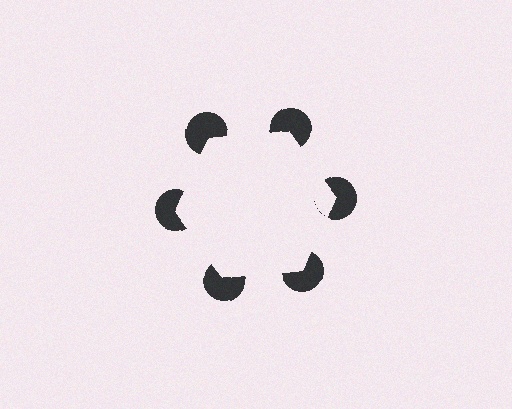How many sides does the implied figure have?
6 sides.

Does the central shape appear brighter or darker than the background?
It typically appears slightly brighter than the background, even though no actual brightness change is drawn.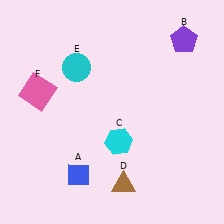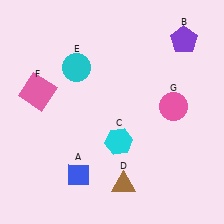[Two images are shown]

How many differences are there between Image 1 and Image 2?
There is 1 difference between the two images.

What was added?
A pink circle (G) was added in Image 2.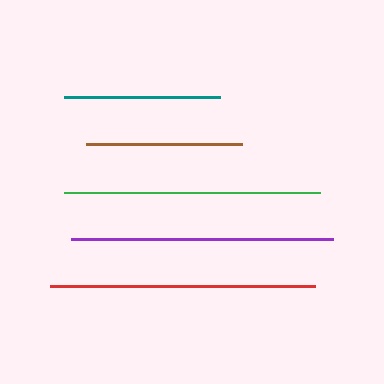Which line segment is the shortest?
The brown line is the shortest at approximately 156 pixels.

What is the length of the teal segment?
The teal segment is approximately 156 pixels long.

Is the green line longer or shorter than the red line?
The red line is longer than the green line.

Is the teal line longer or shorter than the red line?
The red line is longer than the teal line.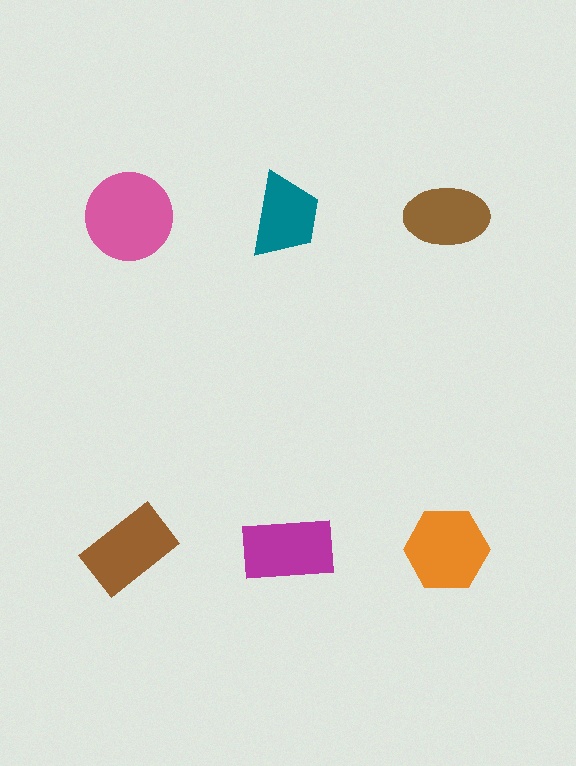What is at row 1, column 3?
A brown ellipse.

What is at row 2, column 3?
An orange hexagon.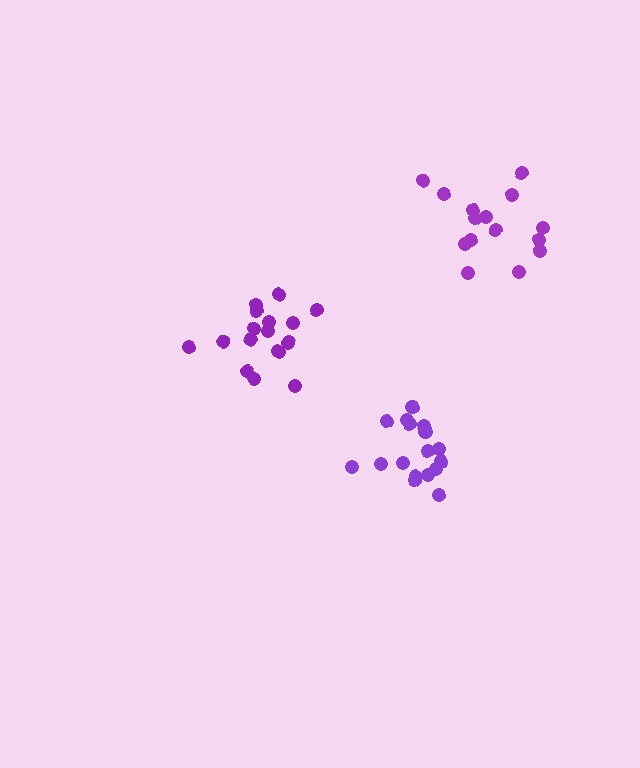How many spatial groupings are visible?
There are 3 spatial groupings.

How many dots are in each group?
Group 1: 17 dots, Group 2: 17 dots, Group 3: 15 dots (49 total).